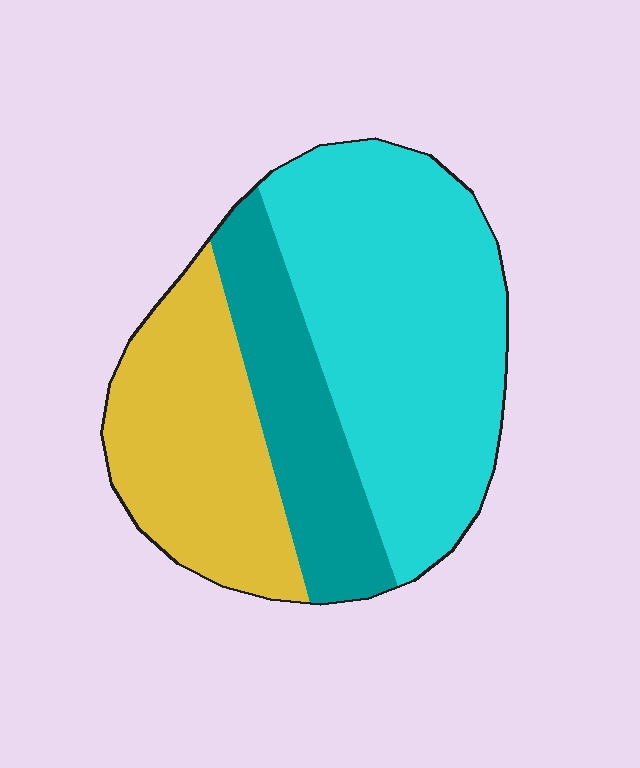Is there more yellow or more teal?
Yellow.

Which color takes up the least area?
Teal, at roughly 20%.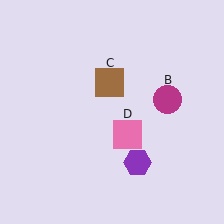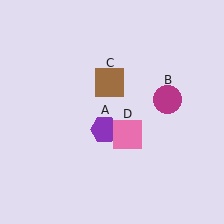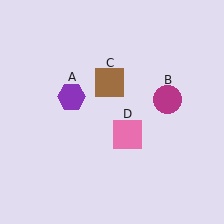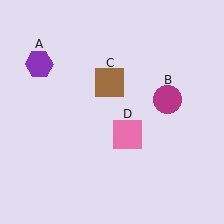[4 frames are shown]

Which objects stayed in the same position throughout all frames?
Magenta circle (object B) and brown square (object C) and pink square (object D) remained stationary.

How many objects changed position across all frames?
1 object changed position: purple hexagon (object A).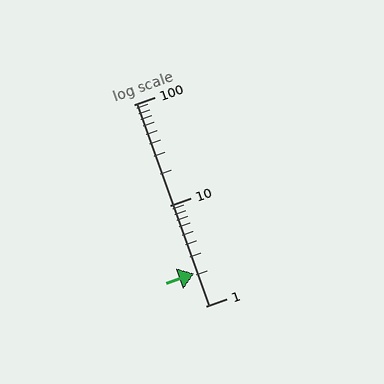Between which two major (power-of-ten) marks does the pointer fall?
The pointer is between 1 and 10.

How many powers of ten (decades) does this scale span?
The scale spans 2 decades, from 1 to 100.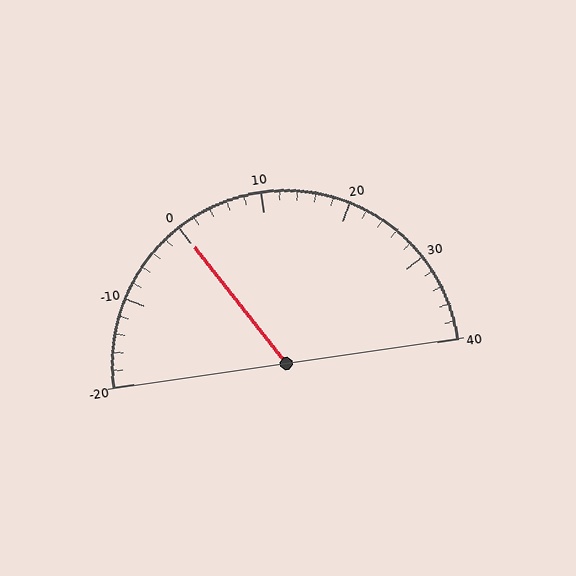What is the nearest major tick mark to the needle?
The nearest major tick mark is 0.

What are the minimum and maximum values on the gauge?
The gauge ranges from -20 to 40.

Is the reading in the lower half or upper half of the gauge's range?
The reading is in the lower half of the range (-20 to 40).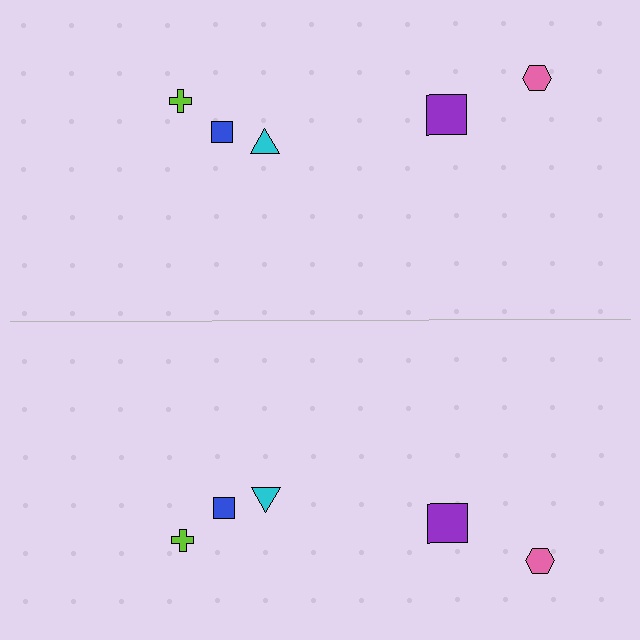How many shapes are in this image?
There are 10 shapes in this image.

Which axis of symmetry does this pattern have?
The pattern has a horizontal axis of symmetry running through the center of the image.